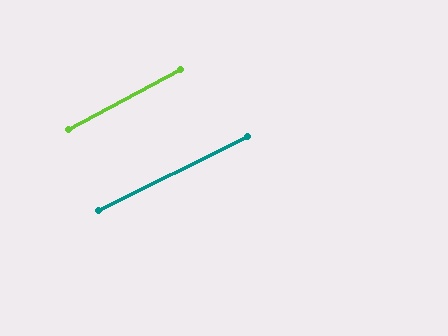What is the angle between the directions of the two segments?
Approximately 2 degrees.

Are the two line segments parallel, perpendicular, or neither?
Parallel — their directions differ by only 1.7°.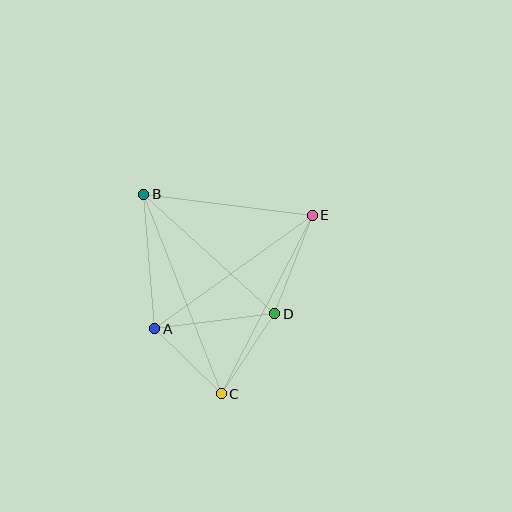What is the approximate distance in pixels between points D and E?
The distance between D and E is approximately 106 pixels.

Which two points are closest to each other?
Points A and C are closest to each other.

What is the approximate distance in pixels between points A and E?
The distance between A and E is approximately 194 pixels.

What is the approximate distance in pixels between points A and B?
The distance between A and B is approximately 135 pixels.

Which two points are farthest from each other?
Points B and C are farthest from each other.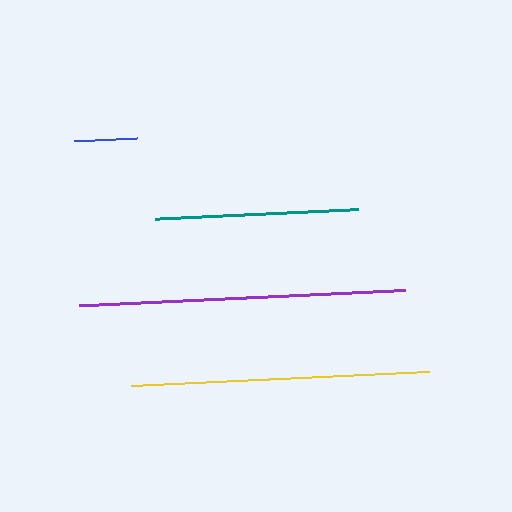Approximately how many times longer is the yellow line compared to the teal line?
The yellow line is approximately 1.5 times the length of the teal line.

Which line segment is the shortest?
The blue line is the shortest at approximately 63 pixels.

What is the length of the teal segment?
The teal segment is approximately 203 pixels long.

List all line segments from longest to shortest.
From longest to shortest: purple, yellow, teal, blue.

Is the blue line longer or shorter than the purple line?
The purple line is longer than the blue line.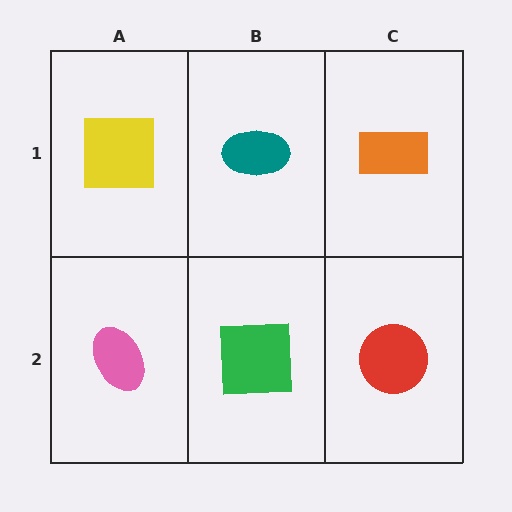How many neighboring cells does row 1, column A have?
2.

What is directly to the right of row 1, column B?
An orange rectangle.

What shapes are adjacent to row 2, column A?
A yellow square (row 1, column A), a green square (row 2, column B).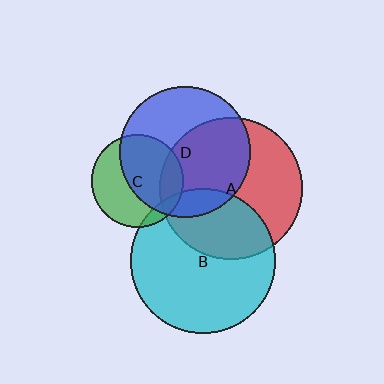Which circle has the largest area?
Circle B (cyan).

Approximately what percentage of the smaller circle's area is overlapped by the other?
Approximately 35%.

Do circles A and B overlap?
Yes.